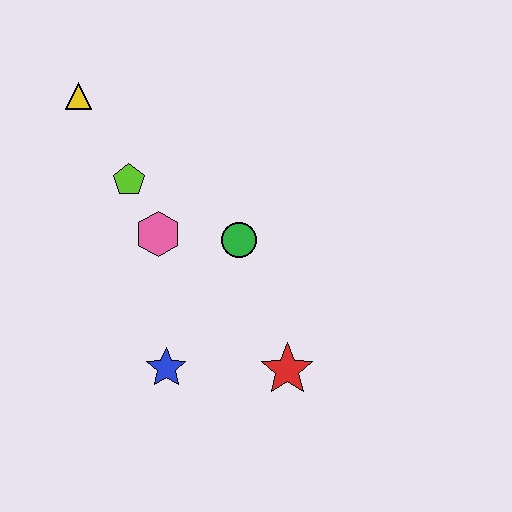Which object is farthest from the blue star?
The yellow triangle is farthest from the blue star.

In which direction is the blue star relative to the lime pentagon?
The blue star is below the lime pentagon.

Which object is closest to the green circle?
The pink hexagon is closest to the green circle.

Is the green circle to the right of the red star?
No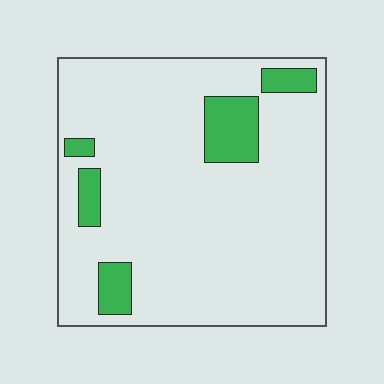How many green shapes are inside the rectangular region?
5.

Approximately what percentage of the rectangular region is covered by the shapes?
Approximately 10%.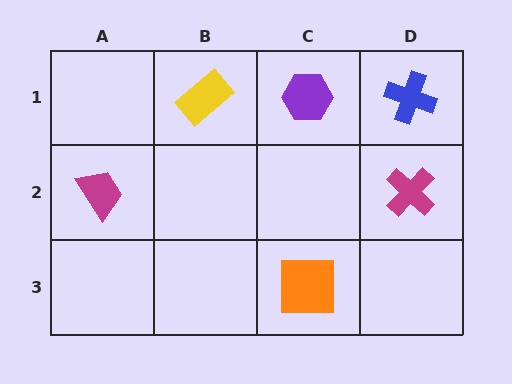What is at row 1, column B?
A yellow rectangle.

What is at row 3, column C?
An orange square.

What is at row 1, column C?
A purple hexagon.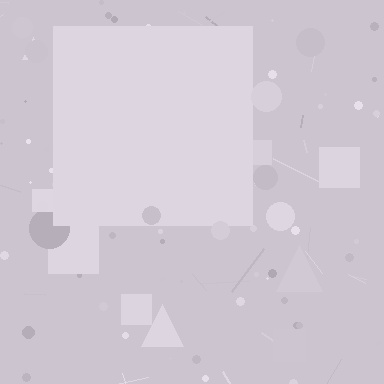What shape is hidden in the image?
A square is hidden in the image.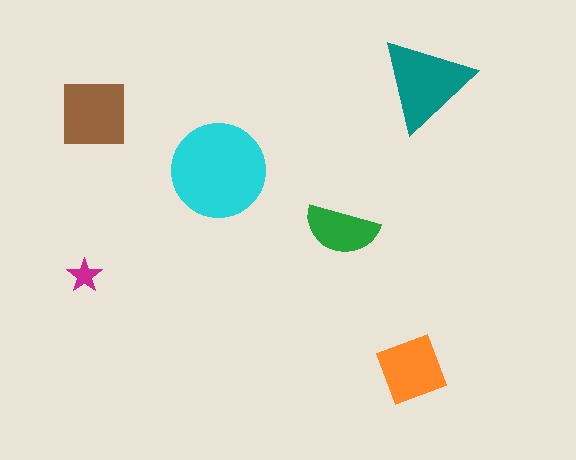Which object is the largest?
The cyan circle.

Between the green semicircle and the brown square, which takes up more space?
The brown square.